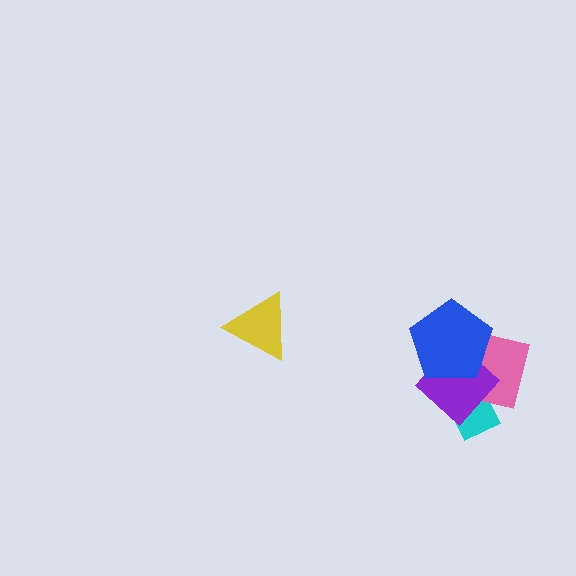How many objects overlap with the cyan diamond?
2 objects overlap with the cyan diamond.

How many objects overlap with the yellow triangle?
0 objects overlap with the yellow triangle.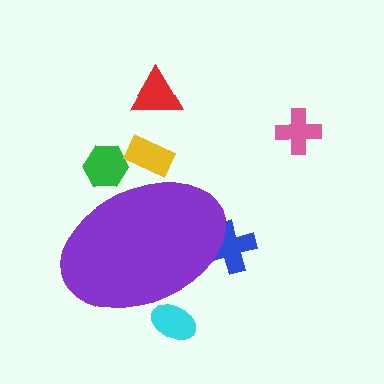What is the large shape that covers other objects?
A purple ellipse.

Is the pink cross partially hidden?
No, the pink cross is fully visible.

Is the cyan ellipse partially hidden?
Yes, the cyan ellipse is partially hidden behind the purple ellipse.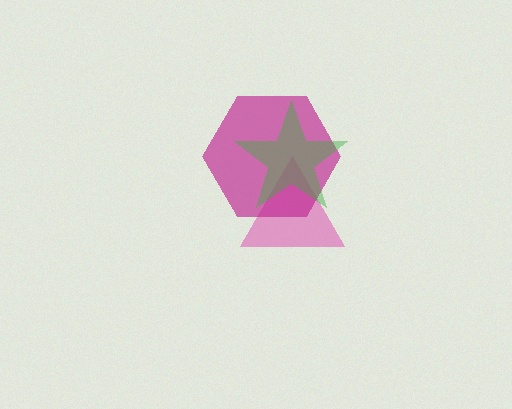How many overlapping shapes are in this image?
There are 3 overlapping shapes in the image.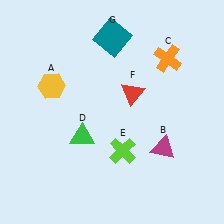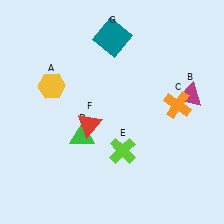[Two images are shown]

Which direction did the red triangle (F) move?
The red triangle (F) moved left.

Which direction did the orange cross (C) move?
The orange cross (C) moved down.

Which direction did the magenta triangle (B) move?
The magenta triangle (B) moved up.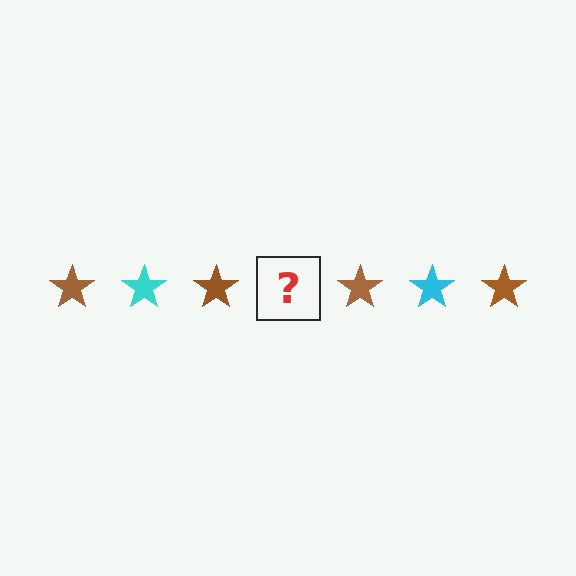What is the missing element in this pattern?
The missing element is a cyan star.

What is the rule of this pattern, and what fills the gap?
The rule is that the pattern cycles through brown, cyan stars. The gap should be filled with a cyan star.